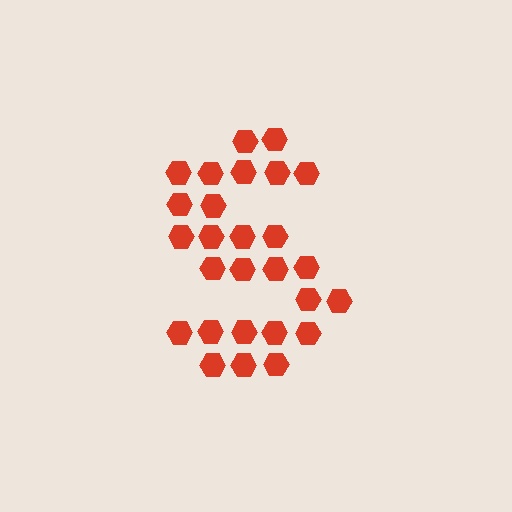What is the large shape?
The large shape is the letter S.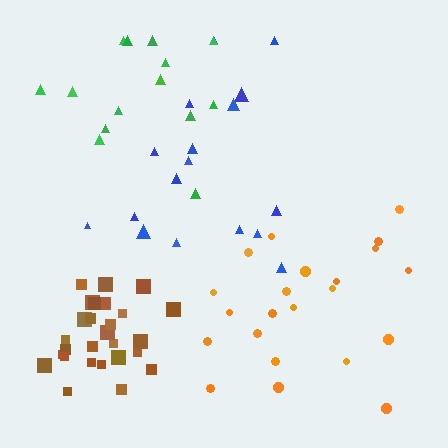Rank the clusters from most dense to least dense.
brown, orange, green, blue.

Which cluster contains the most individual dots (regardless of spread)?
Brown (27).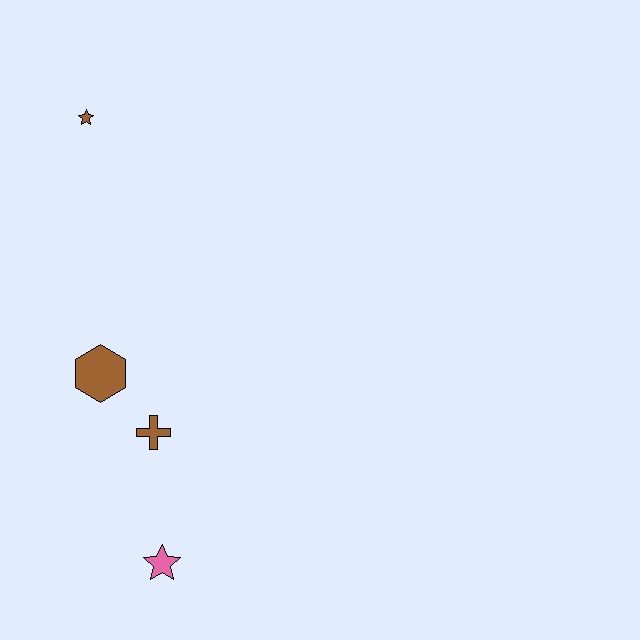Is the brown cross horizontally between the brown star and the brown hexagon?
No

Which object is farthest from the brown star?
The pink star is farthest from the brown star.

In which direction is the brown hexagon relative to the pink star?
The brown hexagon is above the pink star.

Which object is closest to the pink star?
The brown cross is closest to the pink star.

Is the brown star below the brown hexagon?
No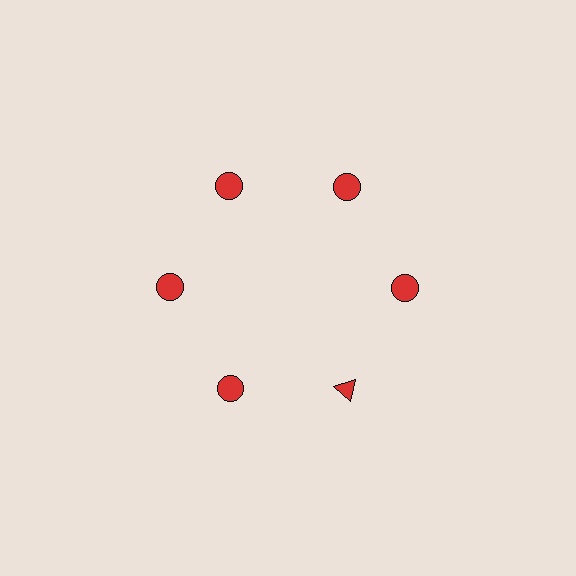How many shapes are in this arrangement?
There are 6 shapes arranged in a ring pattern.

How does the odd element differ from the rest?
It has a different shape: triangle instead of circle.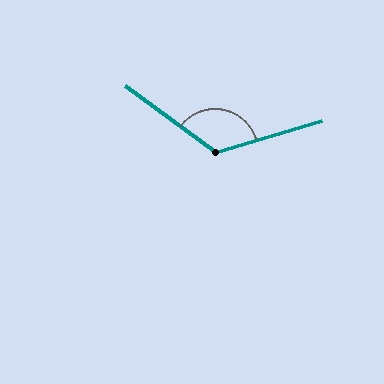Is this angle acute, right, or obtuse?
It is obtuse.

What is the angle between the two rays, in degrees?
Approximately 127 degrees.